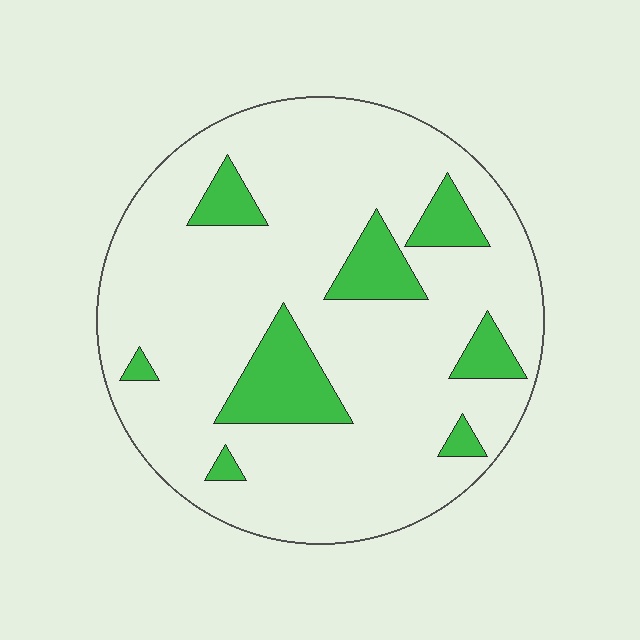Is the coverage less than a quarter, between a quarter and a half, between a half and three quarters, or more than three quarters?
Less than a quarter.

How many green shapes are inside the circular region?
8.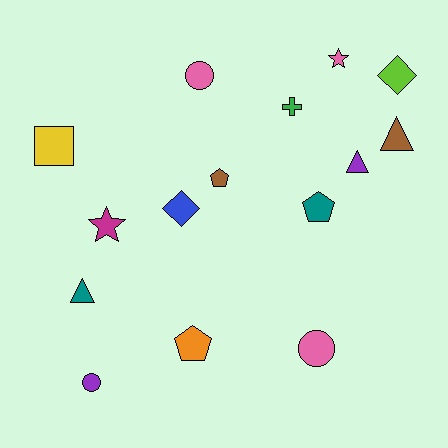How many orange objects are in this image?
There is 1 orange object.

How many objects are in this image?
There are 15 objects.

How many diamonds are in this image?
There are 2 diamonds.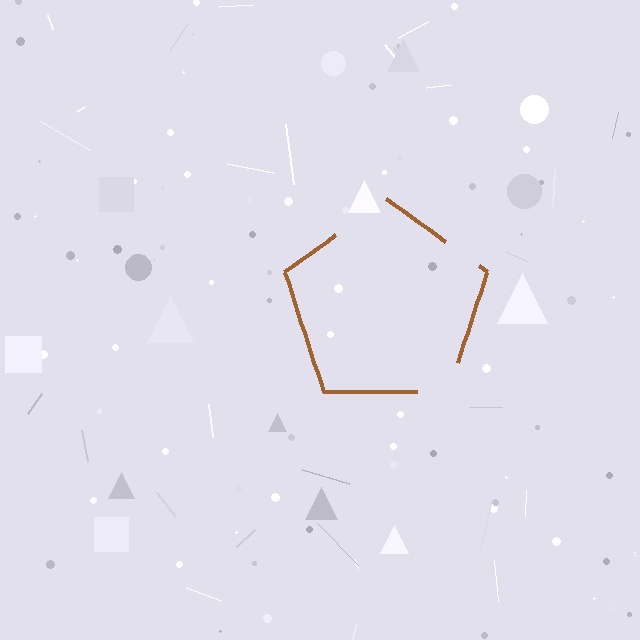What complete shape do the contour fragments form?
The contour fragments form a pentagon.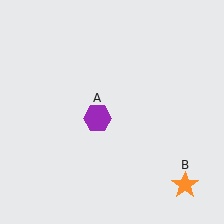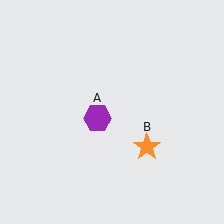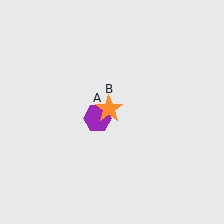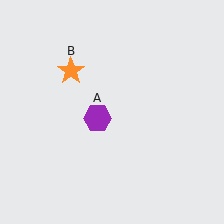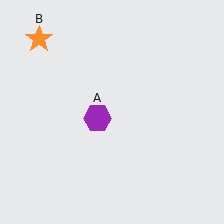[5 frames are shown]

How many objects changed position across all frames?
1 object changed position: orange star (object B).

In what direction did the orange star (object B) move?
The orange star (object B) moved up and to the left.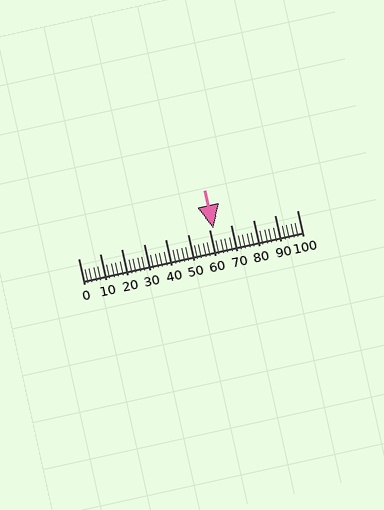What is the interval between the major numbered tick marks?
The major tick marks are spaced 10 units apart.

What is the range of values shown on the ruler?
The ruler shows values from 0 to 100.